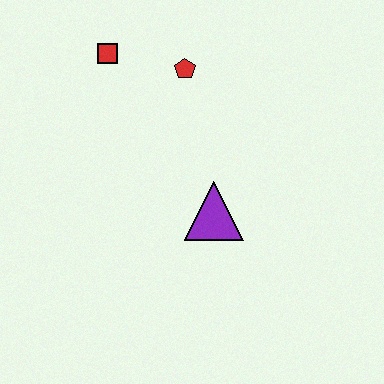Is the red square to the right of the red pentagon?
No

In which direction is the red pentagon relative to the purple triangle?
The red pentagon is above the purple triangle.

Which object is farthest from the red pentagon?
The purple triangle is farthest from the red pentagon.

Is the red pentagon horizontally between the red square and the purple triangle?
Yes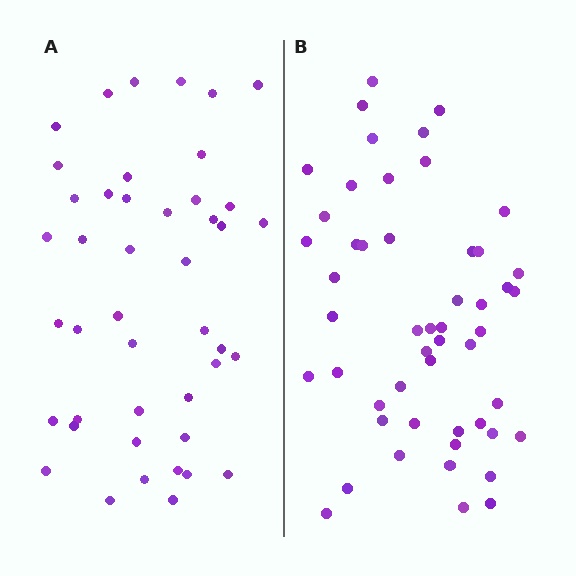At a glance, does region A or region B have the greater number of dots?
Region B (the right region) has more dots.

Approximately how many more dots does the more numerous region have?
Region B has roughly 8 or so more dots than region A.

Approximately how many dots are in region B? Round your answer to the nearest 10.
About 50 dots. (The exact count is 51, which rounds to 50.)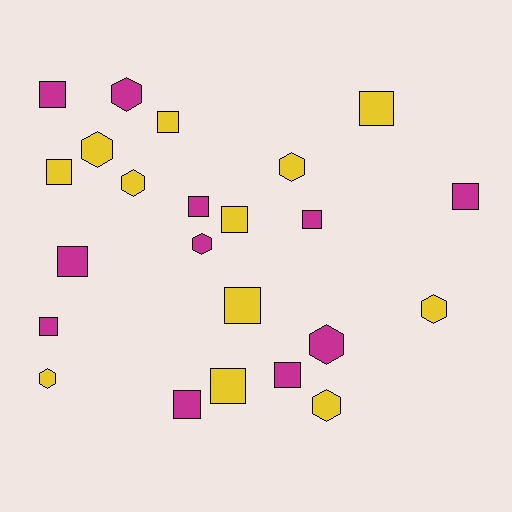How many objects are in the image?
There are 23 objects.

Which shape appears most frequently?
Square, with 14 objects.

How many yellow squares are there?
There are 6 yellow squares.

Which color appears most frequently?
Yellow, with 12 objects.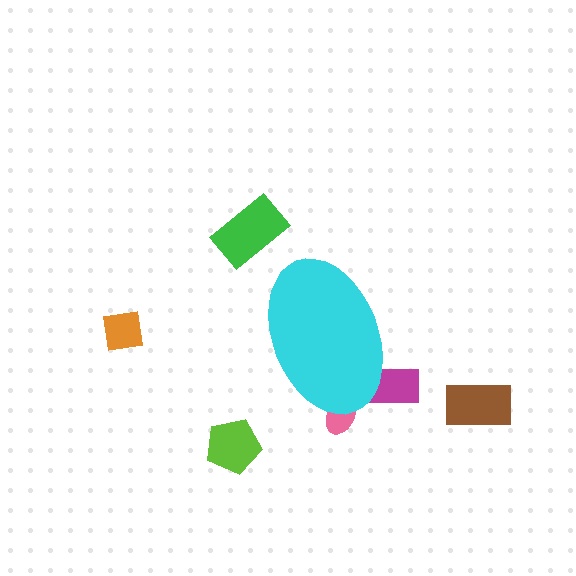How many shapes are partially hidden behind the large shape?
2 shapes are partially hidden.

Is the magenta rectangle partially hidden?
Yes, the magenta rectangle is partially hidden behind the cyan ellipse.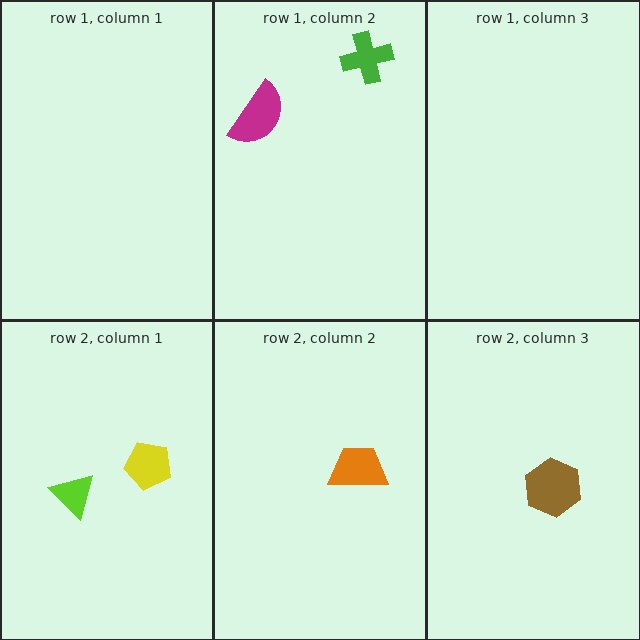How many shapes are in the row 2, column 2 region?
1.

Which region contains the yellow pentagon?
The row 2, column 1 region.